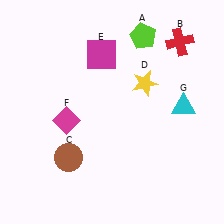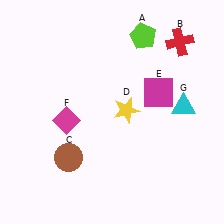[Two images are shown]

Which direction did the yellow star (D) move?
The yellow star (D) moved down.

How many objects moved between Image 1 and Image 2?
2 objects moved between the two images.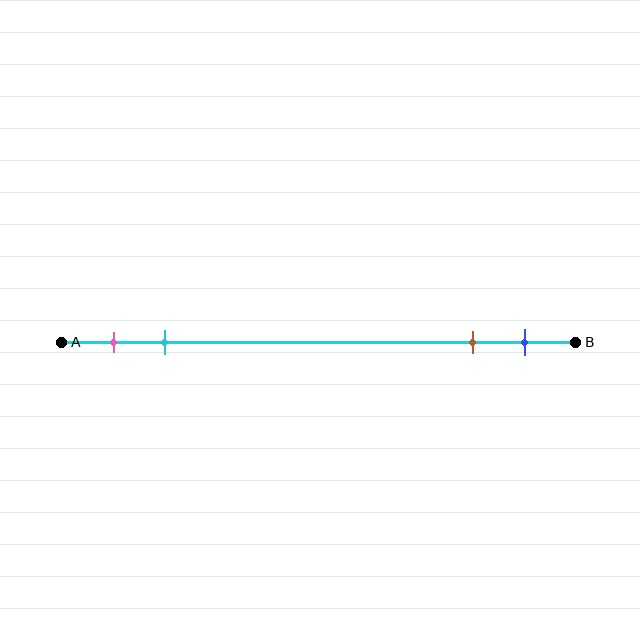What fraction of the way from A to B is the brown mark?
The brown mark is approximately 80% (0.8) of the way from A to B.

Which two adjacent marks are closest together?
The brown and blue marks are the closest adjacent pair.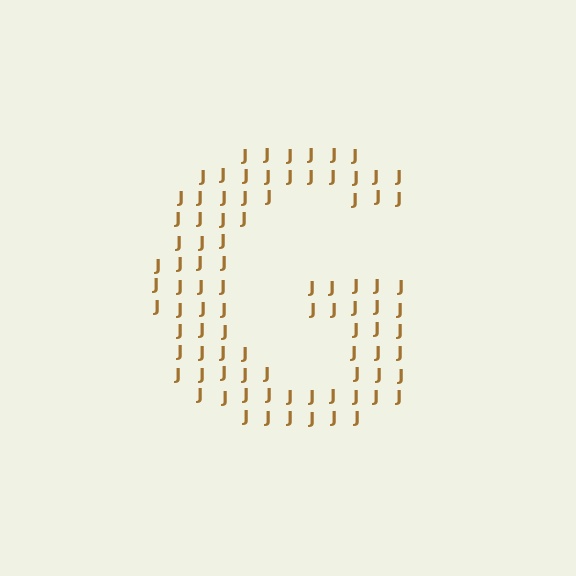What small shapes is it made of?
It is made of small letter J's.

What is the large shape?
The large shape is the letter G.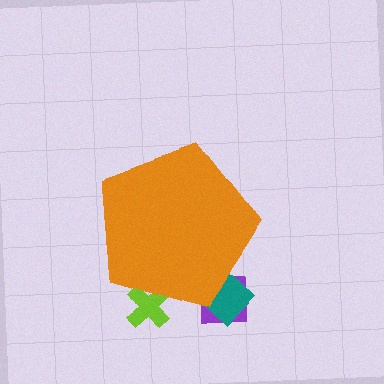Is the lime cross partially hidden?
Yes, the lime cross is partially hidden behind the orange pentagon.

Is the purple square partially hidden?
Yes, the purple square is partially hidden behind the orange pentagon.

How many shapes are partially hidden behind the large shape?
3 shapes are partially hidden.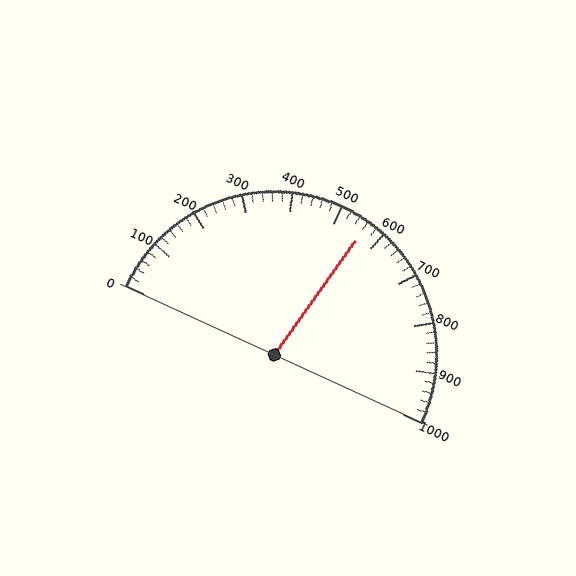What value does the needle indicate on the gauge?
The needle indicates approximately 560.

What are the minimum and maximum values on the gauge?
The gauge ranges from 0 to 1000.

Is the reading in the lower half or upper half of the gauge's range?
The reading is in the upper half of the range (0 to 1000).